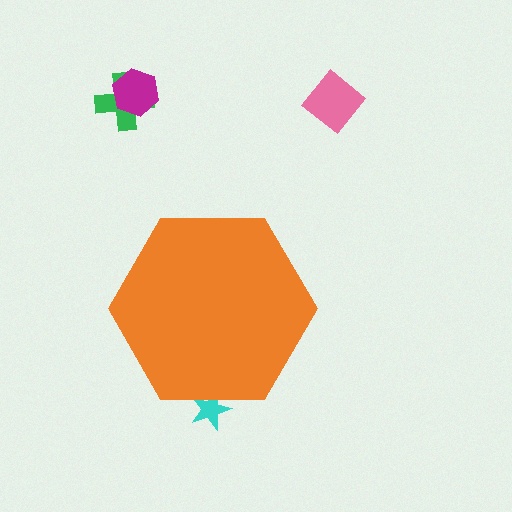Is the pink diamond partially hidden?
No, the pink diamond is fully visible.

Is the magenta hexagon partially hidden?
No, the magenta hexagon is fully visible.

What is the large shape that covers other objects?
An orange hexagon.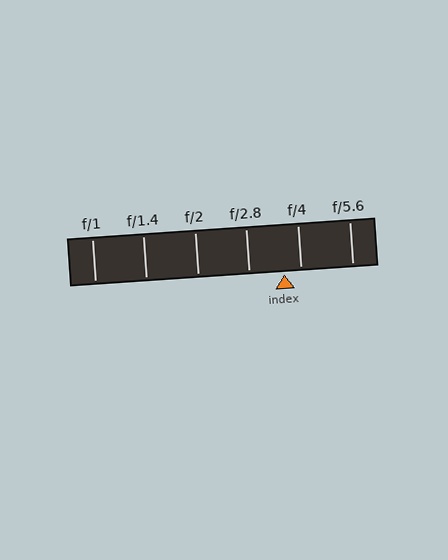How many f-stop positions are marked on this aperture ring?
There are 6 f-stop positions marked.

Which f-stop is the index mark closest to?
The index mark is closest to f/4.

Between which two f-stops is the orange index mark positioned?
The index mark is between f/2.8 and f/4.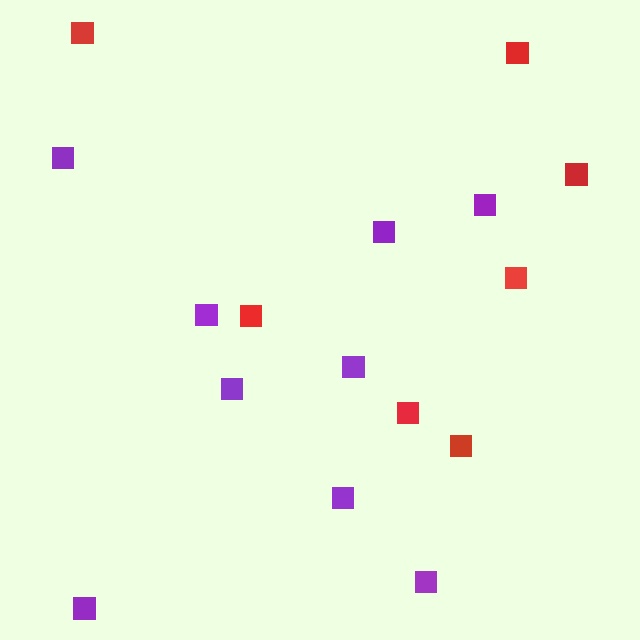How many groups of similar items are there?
There are 2 groups: one group of red squares (7) and one group of purple squares (9).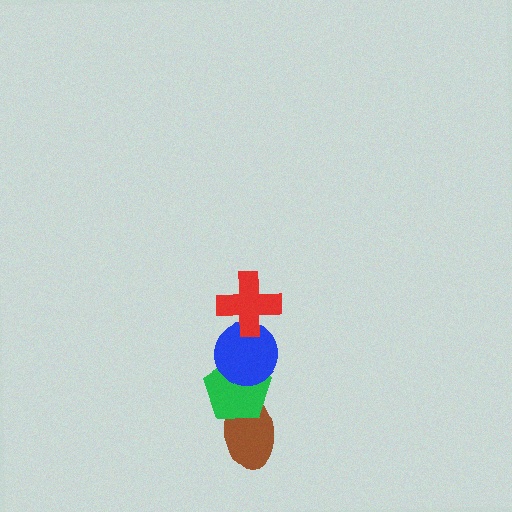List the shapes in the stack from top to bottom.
From top to bottom: the red cross, the blue circle, the green pentagon, the brown ellipse.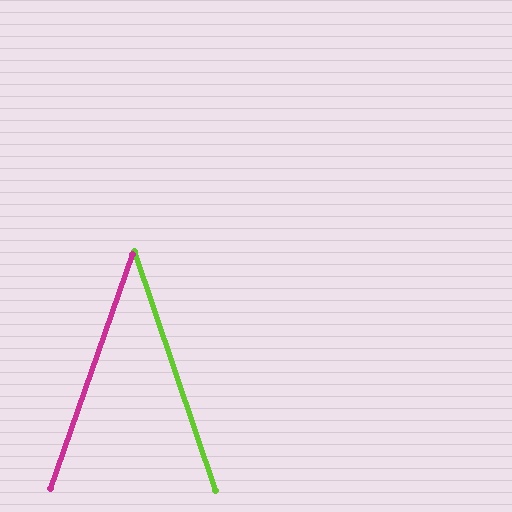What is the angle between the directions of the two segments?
Approximately 38 degrees.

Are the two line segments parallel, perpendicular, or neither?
Neither parallel nor perpendicular — they differ by about 38°.